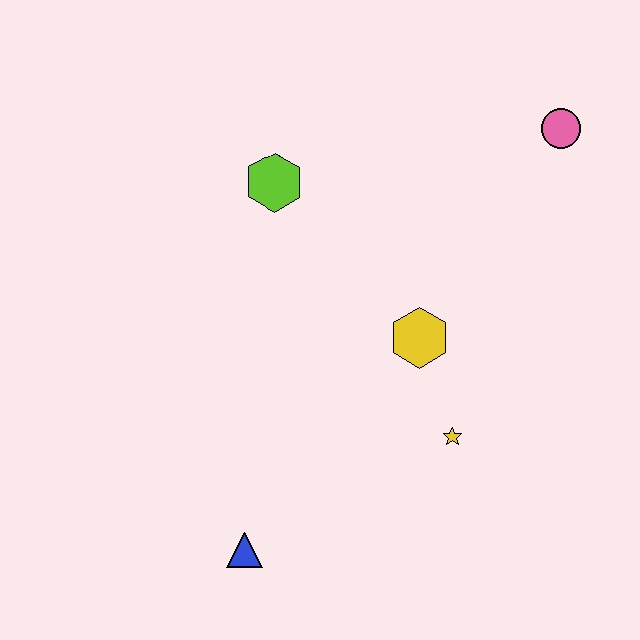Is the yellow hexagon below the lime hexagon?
Yes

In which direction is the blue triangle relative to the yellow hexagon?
The blue triangle is below the yellow hexagon.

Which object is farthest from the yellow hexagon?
The blue triangle is farthest from the yellow hexagon.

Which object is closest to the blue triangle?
The yellow star is closest to the blue triangle.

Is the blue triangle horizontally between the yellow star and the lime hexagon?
No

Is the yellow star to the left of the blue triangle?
No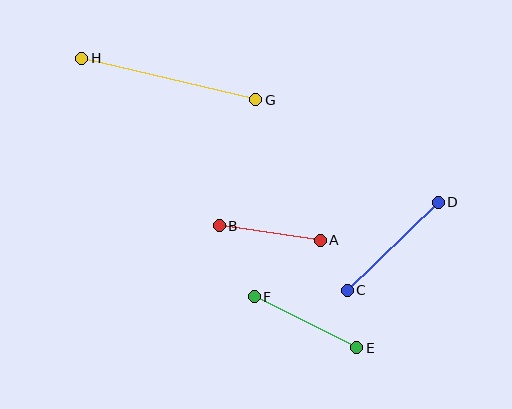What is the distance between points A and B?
The distance is approximately 102 pixels.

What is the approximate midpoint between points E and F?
The midpoint is at approximately (305, 322) pixels.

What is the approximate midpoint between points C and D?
The midpoint is at approximately (393, 246) pixels.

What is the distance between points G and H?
The distance is approximately 179 pixels.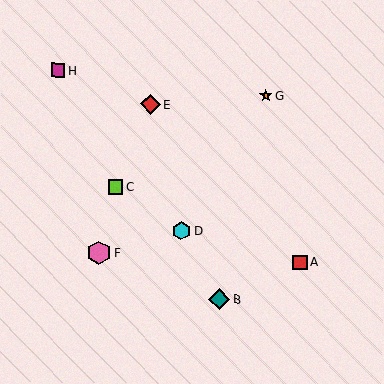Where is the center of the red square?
The center of the red square is at (300, 263).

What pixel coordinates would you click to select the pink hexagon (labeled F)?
Click at (99, 253) to select the pink hexagon F.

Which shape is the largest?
The pink hexagon (labeled F) is the largest.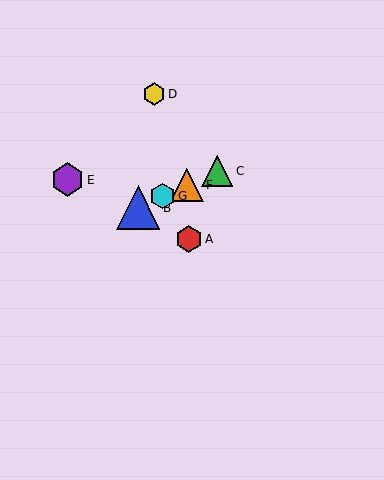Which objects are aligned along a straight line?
Objects B, C, F, G are aligned along a straight line.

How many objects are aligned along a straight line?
4 objects (B, C, F, G) are aligned along a straight line.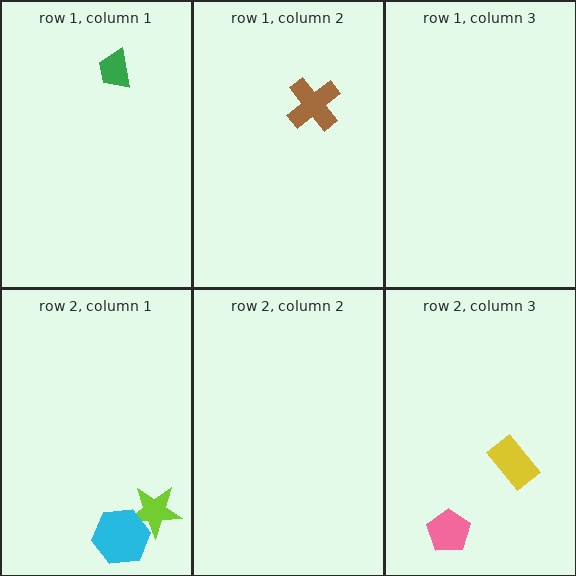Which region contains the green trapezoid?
The row 1, column 1 region.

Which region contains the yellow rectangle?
The row 2, column 3 region.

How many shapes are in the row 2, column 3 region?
2.